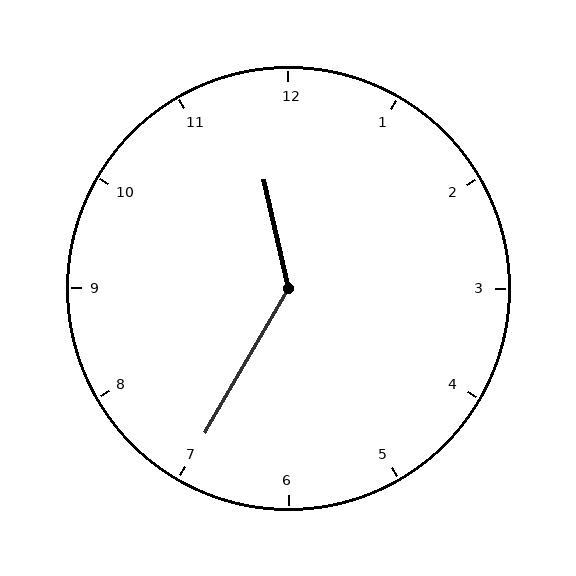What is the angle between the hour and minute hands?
Approximately 138 degrees.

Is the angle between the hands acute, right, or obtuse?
It is obtuse.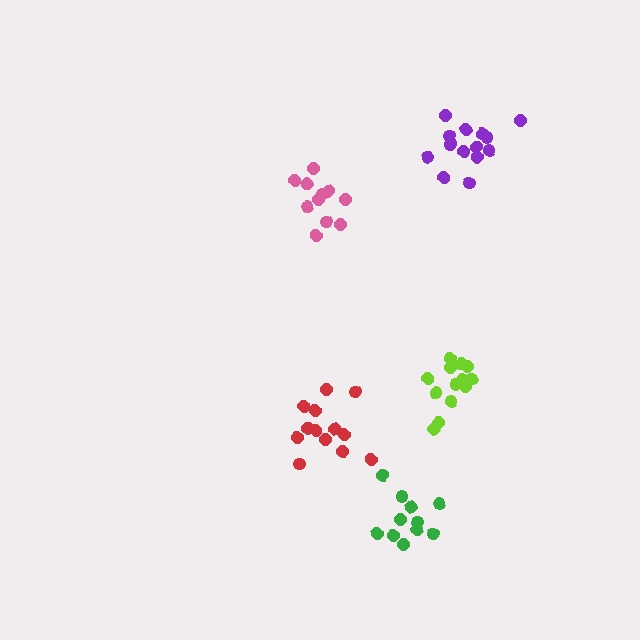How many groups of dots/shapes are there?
There are 5 groups.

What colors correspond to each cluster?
The clusters are colored: purple, red, pink, lime, green.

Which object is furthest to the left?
The red cluster is leftmost.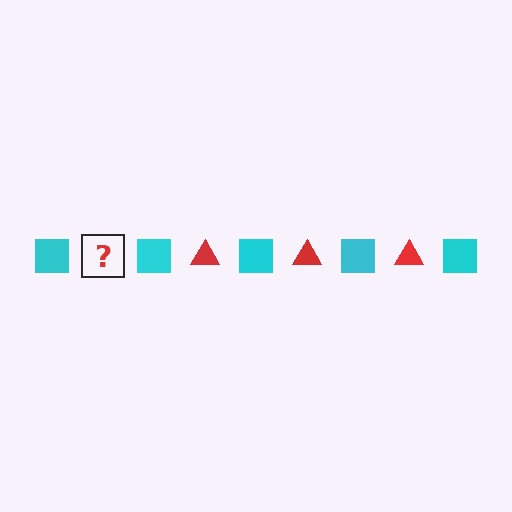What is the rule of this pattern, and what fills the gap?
The rule is that the pattern alternates between cyan square and red triangle. The gap should be filled with a red triangle.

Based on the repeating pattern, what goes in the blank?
The blank should be a red triangle.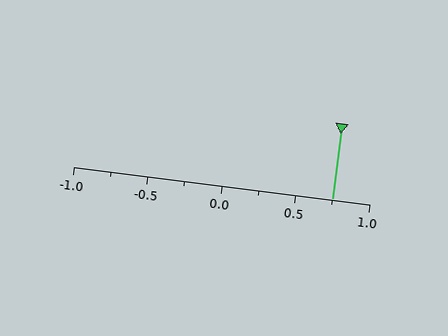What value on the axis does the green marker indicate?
The marker indicates approximately 0.75.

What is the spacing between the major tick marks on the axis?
The major ticks are spaced 0.5 apart.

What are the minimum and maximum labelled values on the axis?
The axis runs from -1.0 to 1.0.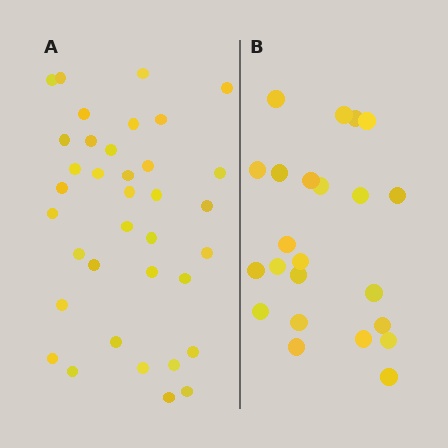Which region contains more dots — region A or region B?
Region A (the left region) has more dots.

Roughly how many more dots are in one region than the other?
Region A has approximately 15 more dots than region B.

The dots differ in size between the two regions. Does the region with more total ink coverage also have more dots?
No. Region B has more total ink coverage because its dots are larger, but region A actually contains more individual dots. Total area can be misleading — the number of items is what matters here.